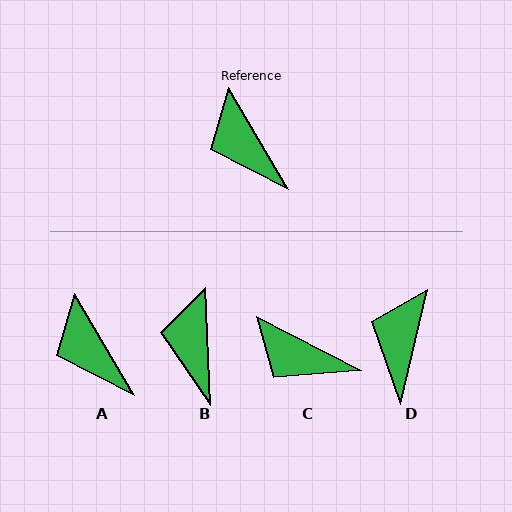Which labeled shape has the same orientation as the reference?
A.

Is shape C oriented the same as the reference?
No, it is off by about 32 degrees.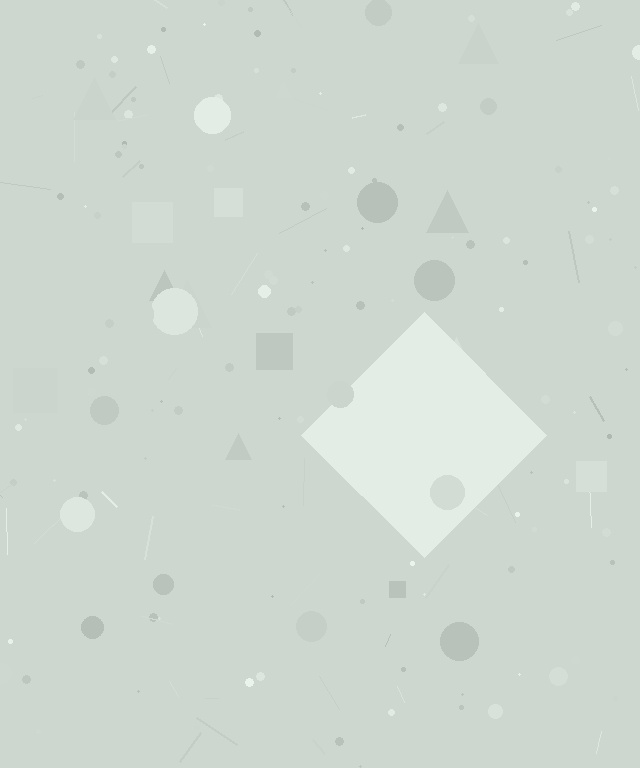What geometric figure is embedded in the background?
A diamond is embedded in the background.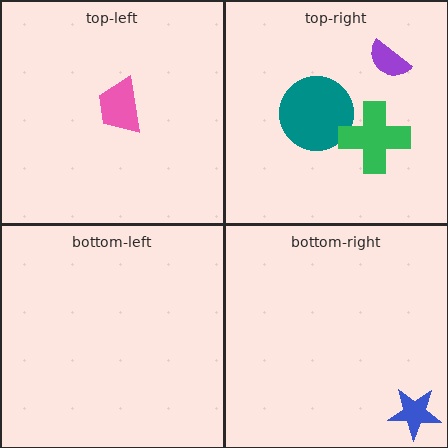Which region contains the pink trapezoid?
The top-left region.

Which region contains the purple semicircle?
The top-right region.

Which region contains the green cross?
The top-right region.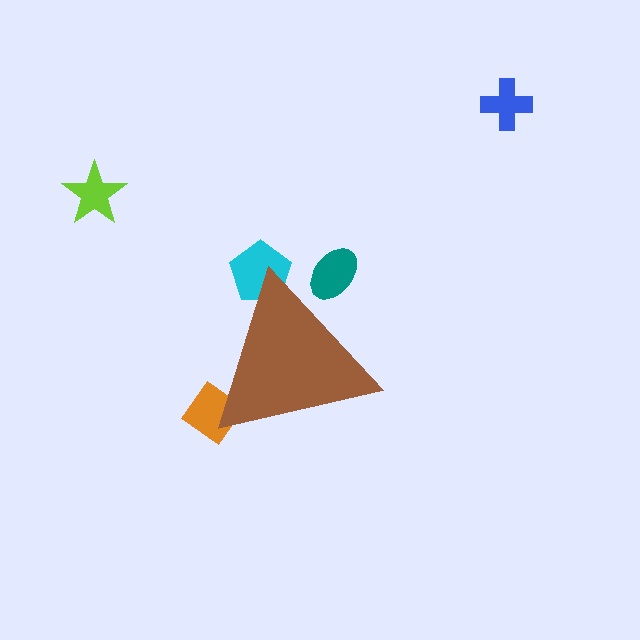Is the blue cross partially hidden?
No, the blue cross is fully visible.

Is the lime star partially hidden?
No, the lime star is fully visible.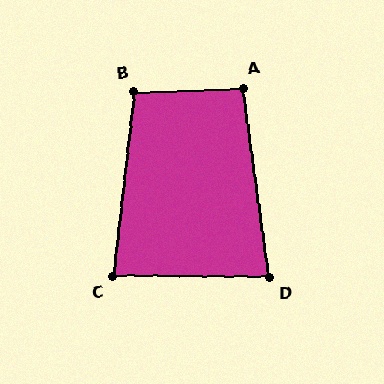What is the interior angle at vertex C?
Approximately 84 degrees (acute).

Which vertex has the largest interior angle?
B, at approximately 98 degrees.